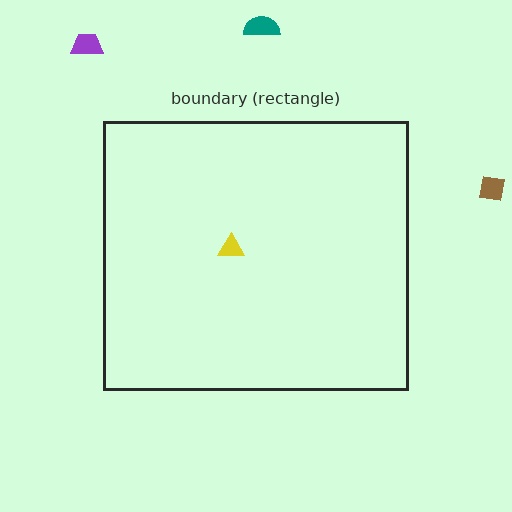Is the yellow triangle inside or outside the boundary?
Inside.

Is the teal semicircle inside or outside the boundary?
Outside.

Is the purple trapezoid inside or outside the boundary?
Outside.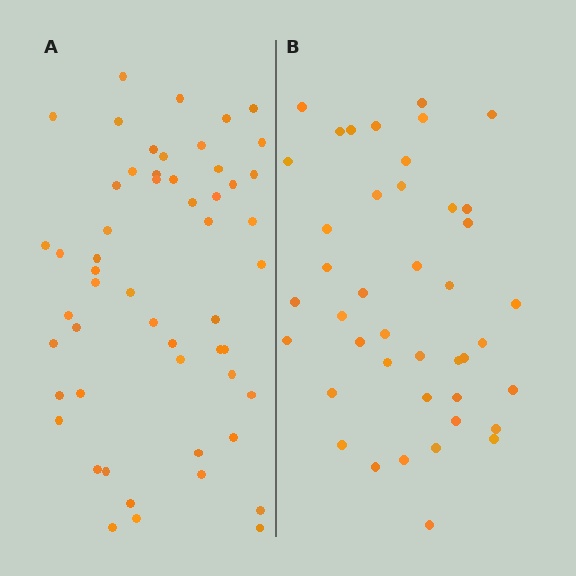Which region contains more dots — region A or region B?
Region A (the left region) has more dots.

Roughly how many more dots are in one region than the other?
Region A has roughly 12 or so more dots than region B.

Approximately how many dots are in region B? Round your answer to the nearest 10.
About 40 dots. (The exact count is 42, which rounds to 40.)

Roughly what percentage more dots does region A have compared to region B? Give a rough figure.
About 30% more.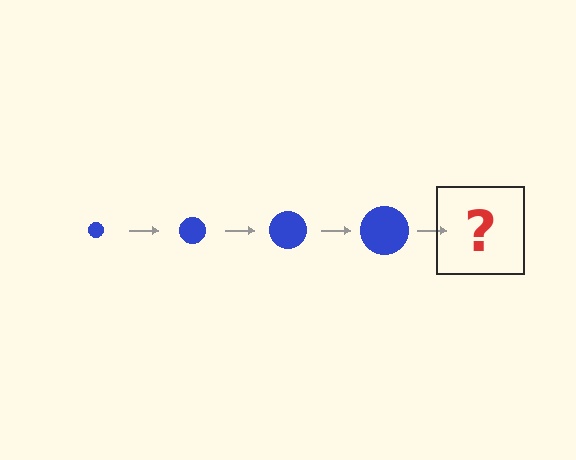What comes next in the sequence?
The next element should be a blue circle, larger than the previous one.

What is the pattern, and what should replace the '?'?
The pattern is that the circle gets progressively larger each step. The '?' should be a blue circle, larger than the previous one.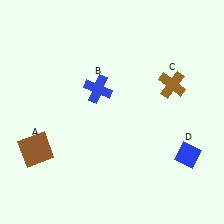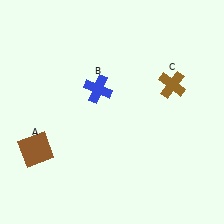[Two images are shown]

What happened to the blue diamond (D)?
The blue diamond (D) was removed in Image 2. It was in the bottom-right area of Image 1.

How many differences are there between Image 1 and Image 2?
There is 1 difference between the two images.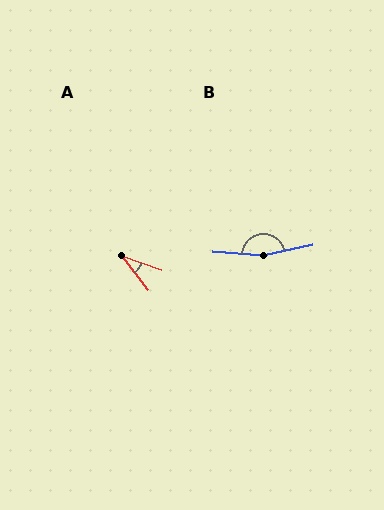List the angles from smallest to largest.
A (33°), B (164°).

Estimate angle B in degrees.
Approximately 164 degrees.